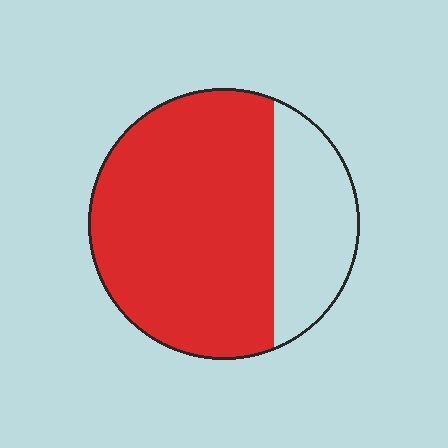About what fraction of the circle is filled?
About three quarters (3/4).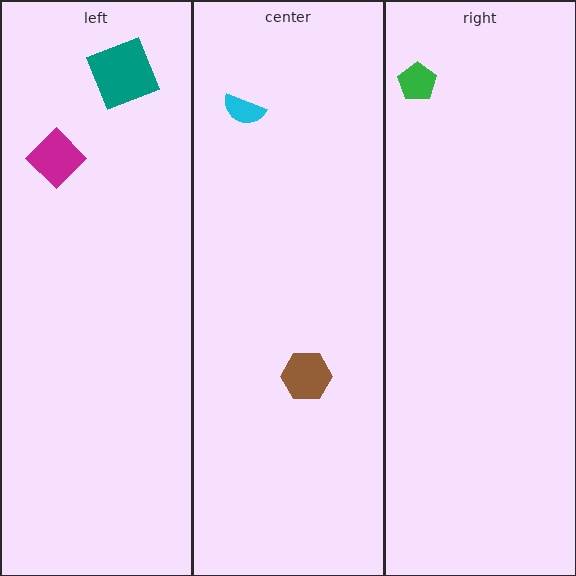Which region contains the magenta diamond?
The left region.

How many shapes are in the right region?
1.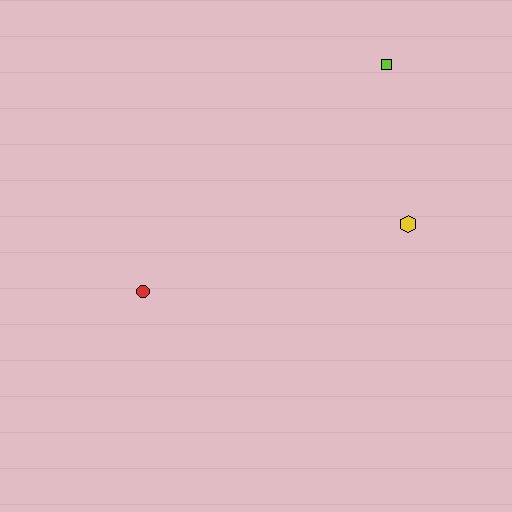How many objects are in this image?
There are 3 objects.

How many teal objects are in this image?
There are no teal objects.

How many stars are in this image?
There are no stars.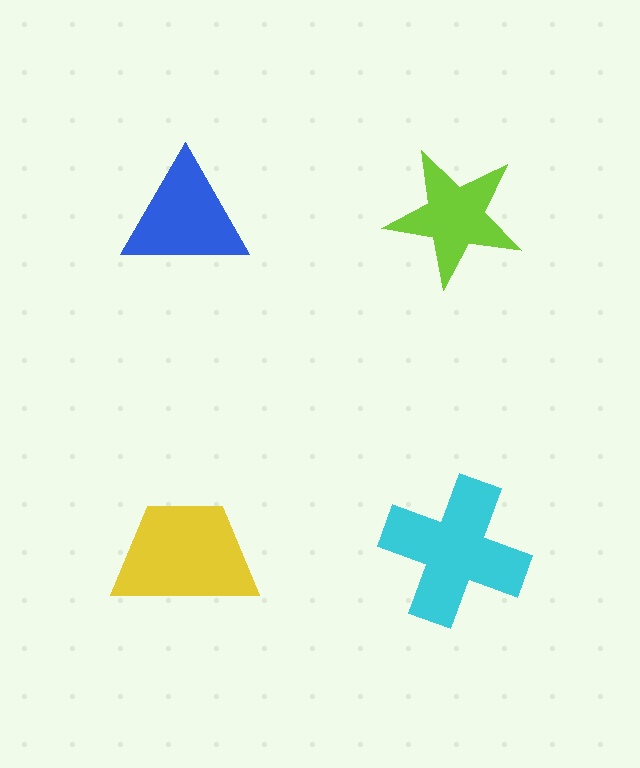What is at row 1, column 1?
A blue triangle.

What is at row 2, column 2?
A cyan cross.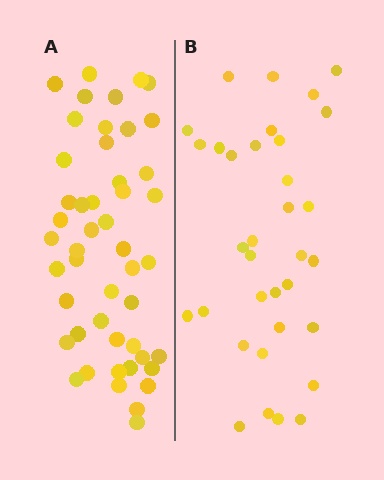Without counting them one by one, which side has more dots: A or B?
Region A (the left region) has more dots.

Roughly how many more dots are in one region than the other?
Region A has approximately 15 more dots than region B.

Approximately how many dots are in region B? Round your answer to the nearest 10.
About 30 dots. (The exact count is 34, which rounds to 30.)